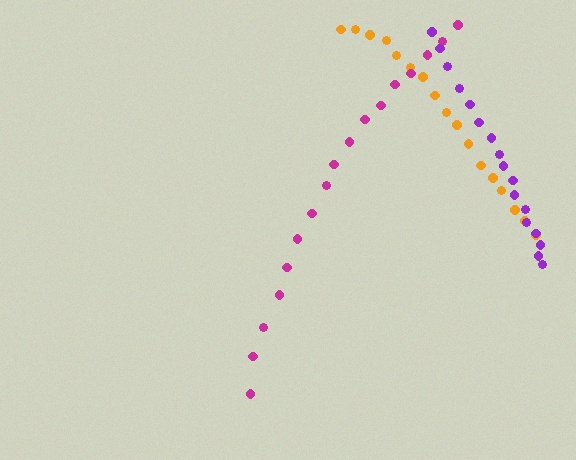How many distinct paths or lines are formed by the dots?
There are 3 distinct paths.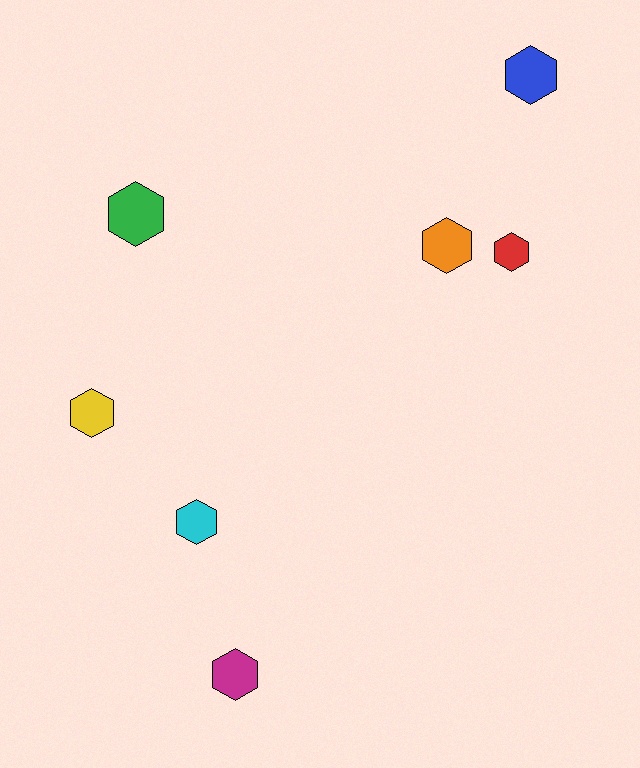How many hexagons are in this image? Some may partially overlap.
There are 7 hexagons.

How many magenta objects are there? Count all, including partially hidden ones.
There is 1 magenta object.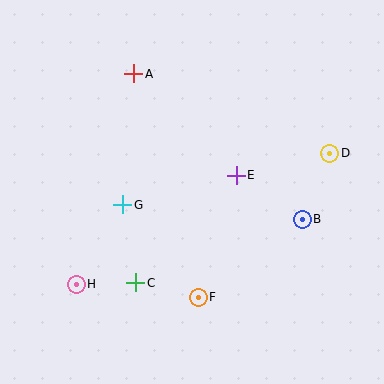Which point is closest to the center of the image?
Point E at (236, 175) is closest to the center.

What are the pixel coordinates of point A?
Point A is at (134, 74).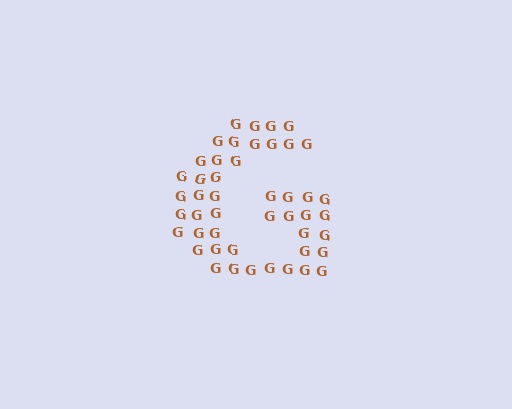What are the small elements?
The small elements are letter G's.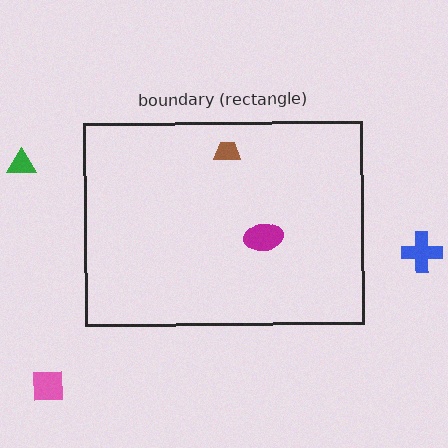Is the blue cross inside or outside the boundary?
Outside.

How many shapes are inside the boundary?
2 inside, 3 outside.